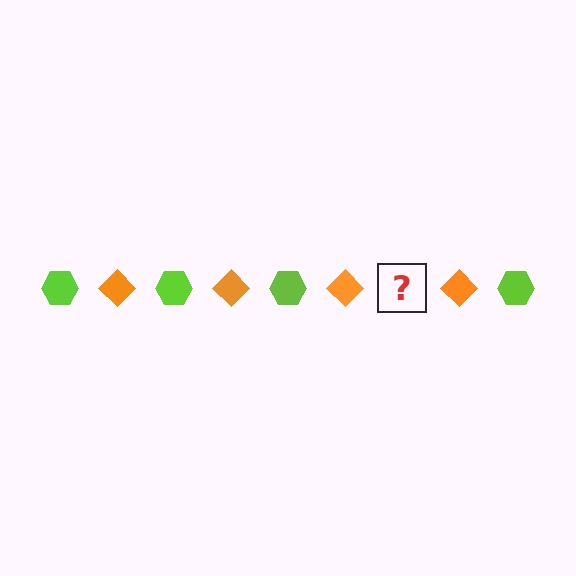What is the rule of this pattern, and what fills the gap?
The rule is that the pattern alternates between lime hexagon and orange diamond. The gap should be filled with a lime hexagon.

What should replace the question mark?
The question mark should be replaced with a lime hexagon.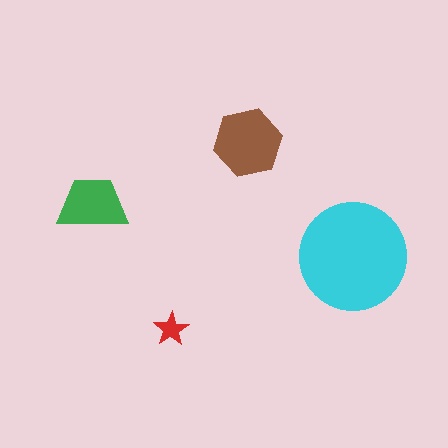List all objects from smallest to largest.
The red star, the green trapezoid, the brown hexagon, the cyan circle.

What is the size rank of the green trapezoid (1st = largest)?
3rd.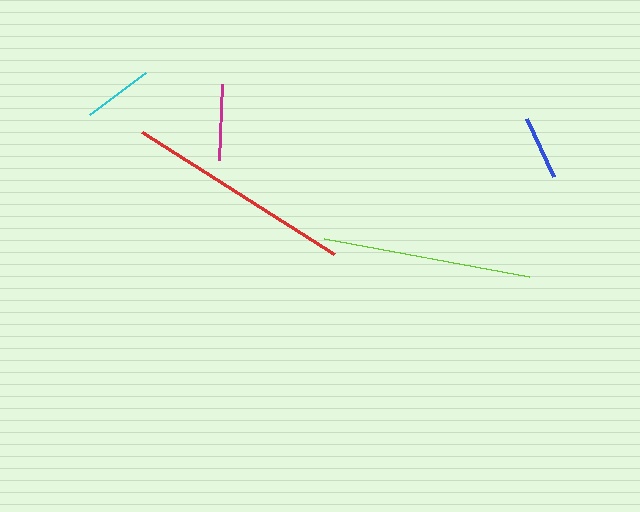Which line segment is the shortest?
The blue line is the shortest at approximately 64 pixels.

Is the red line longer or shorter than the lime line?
The red line is longer than the lime line.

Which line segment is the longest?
The red line is the longest at approximately 227 pixels.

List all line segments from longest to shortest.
From longest to shortest: red, lime, magenta, cyan, blue.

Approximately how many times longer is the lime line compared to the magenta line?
The lime line is approximately 2.7 times the length of the magenta line.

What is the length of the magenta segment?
The magenta segment is approximately 76 pixels long.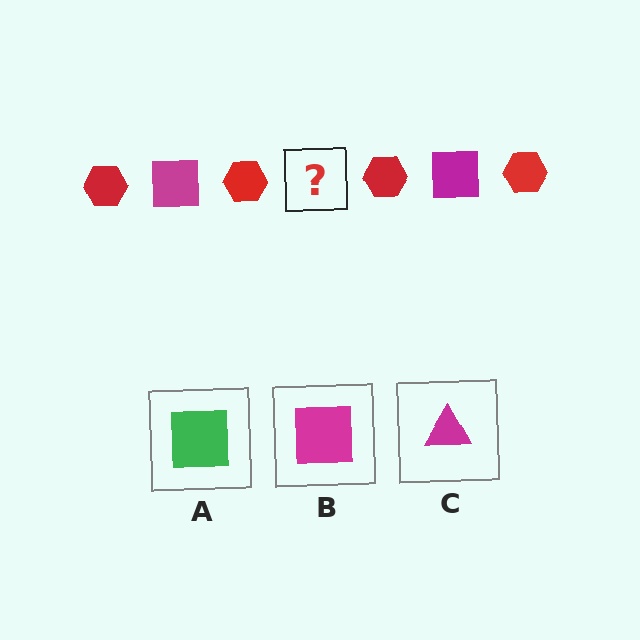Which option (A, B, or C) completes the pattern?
B.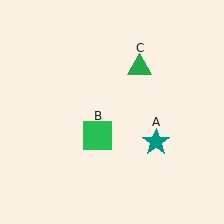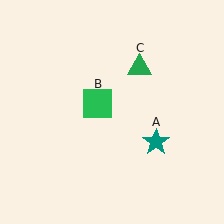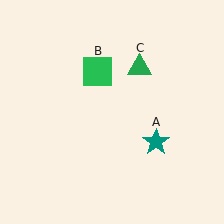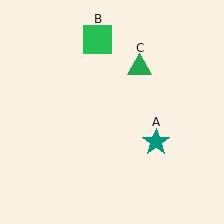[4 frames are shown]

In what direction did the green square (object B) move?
The green square (object B) moved up.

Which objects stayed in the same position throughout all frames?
Teal star (object A) and green triangle (object C) remained stationary.